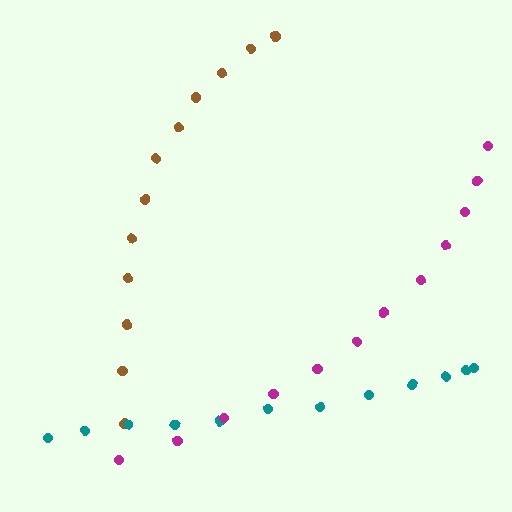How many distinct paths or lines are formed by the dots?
There are 3 distinct paths.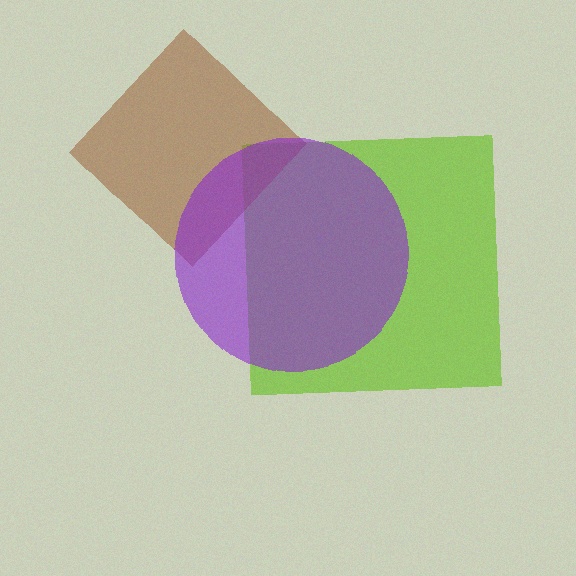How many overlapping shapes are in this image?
There are 3 overlapping shapes in the image.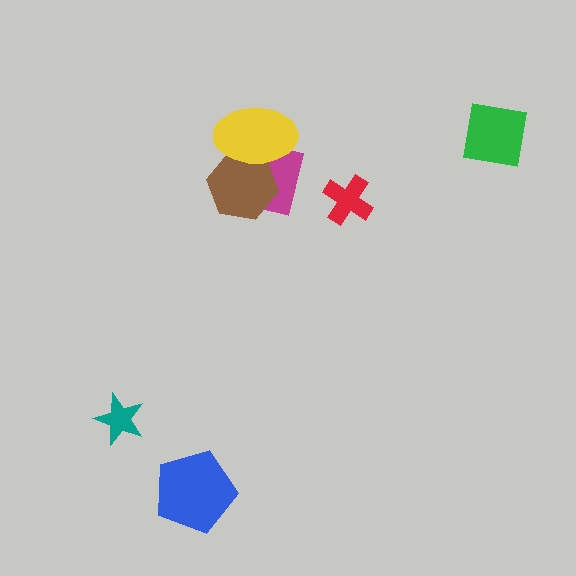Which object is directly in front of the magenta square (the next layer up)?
The brown hexagon is directly in front of the magenta square.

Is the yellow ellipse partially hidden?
No, no other shape covers it.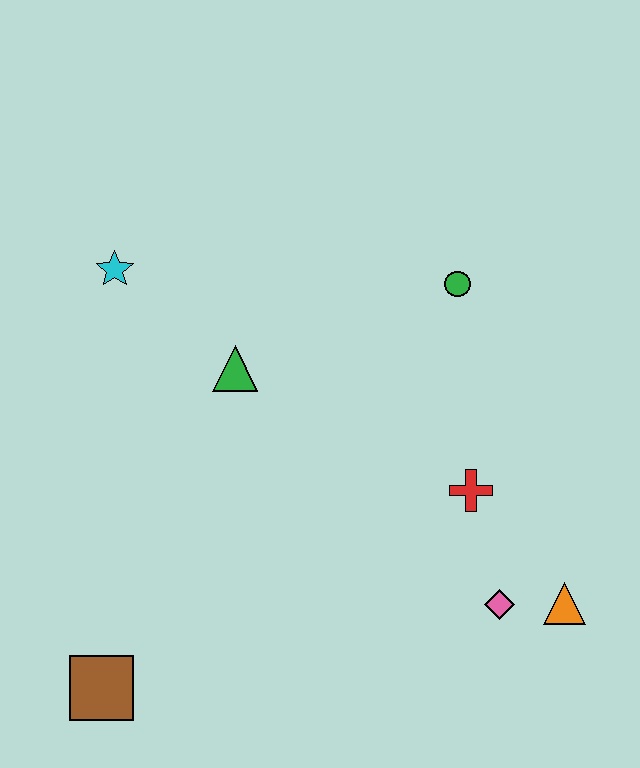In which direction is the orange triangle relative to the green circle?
The orange triangle is below the green circle.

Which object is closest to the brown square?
The green triangle is closest to the brown square.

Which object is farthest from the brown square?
The green circle is farthest from the brown square.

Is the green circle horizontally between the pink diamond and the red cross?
No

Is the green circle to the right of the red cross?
No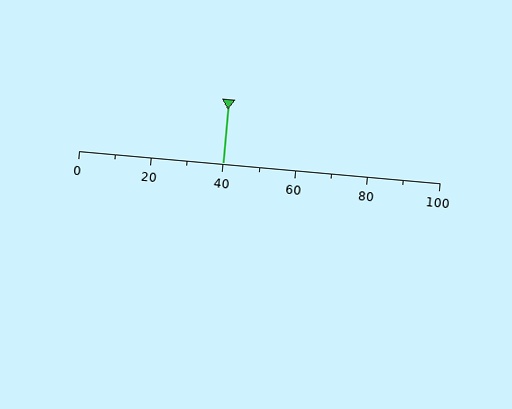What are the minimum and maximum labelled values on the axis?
The axis runs from 0 to 100.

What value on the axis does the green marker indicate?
The marker indicates approximately 40.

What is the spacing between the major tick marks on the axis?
The major ticks are spaced 20 apart.